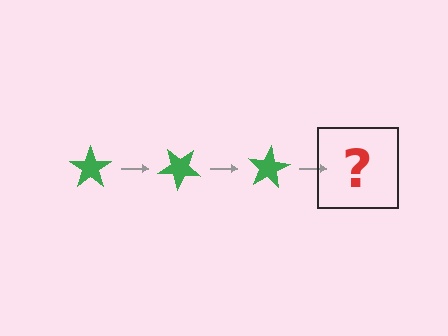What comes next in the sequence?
The next element should be a green star rotated 120 degrees.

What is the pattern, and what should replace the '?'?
The pattern is that the star rotates 40 degrees each step. The '?' should be a green star rotated 120 degrees.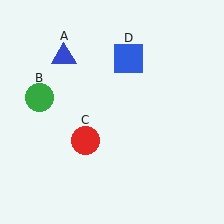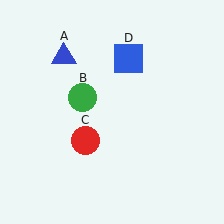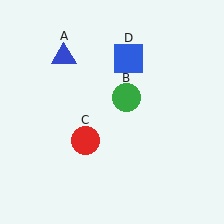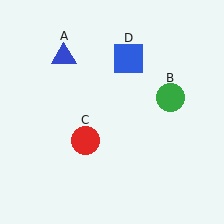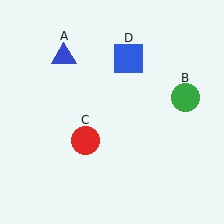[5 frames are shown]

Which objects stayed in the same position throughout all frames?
Blue triangle (object A) and red circle (object C) and blue square (object D) remained stationary.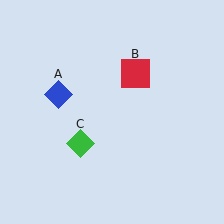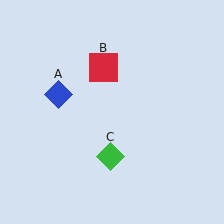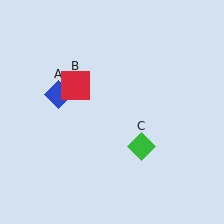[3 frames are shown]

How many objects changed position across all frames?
2 objects changed position: red square (object B), green diamond (object C).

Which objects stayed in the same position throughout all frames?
Blue diamond (object A) remained stationary.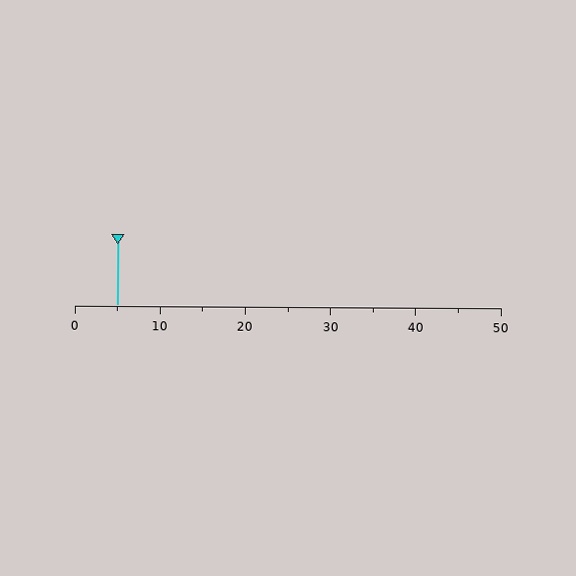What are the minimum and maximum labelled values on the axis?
The axis runs from 0 to 50.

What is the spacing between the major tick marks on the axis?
The major ticks are spaced 10 apart.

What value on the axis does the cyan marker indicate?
The marker indicates approximately 5.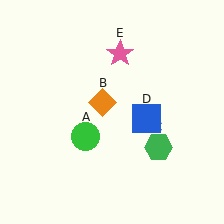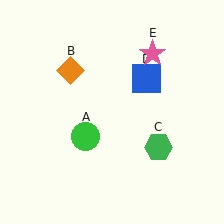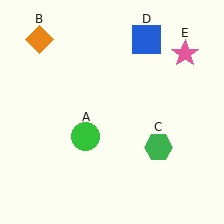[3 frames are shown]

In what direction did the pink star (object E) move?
The pink star (object E) moved right.